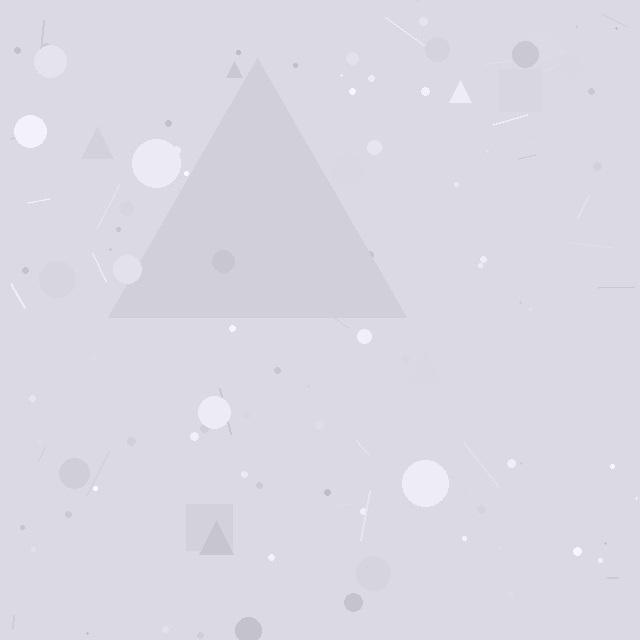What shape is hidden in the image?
A triangle is hidden in the image.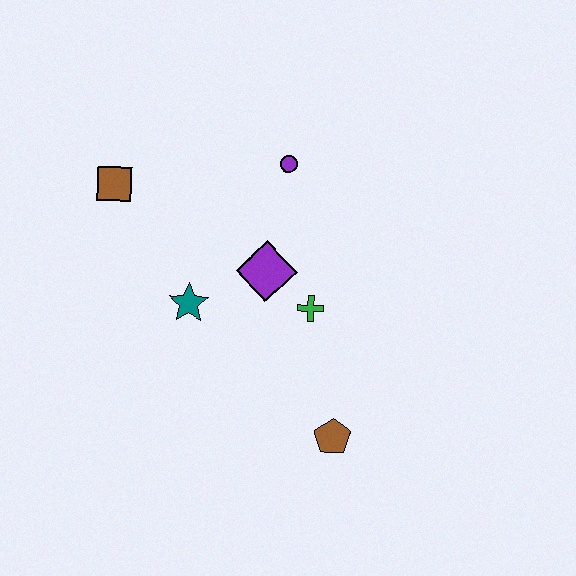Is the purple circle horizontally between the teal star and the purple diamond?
No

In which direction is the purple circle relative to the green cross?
The purple circle is above the green cross.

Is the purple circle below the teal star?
No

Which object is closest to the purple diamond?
The green cross is closest to the purple diamond.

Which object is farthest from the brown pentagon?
The brown square is farthest from the brown pentagon.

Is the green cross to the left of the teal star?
No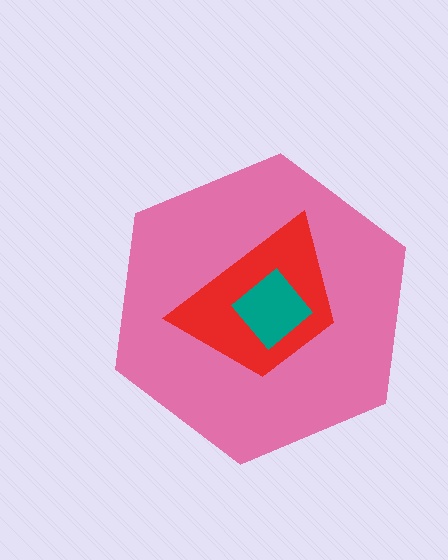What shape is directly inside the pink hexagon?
The red trapezoid.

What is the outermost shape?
The pink hexagon.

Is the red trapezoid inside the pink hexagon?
Yes.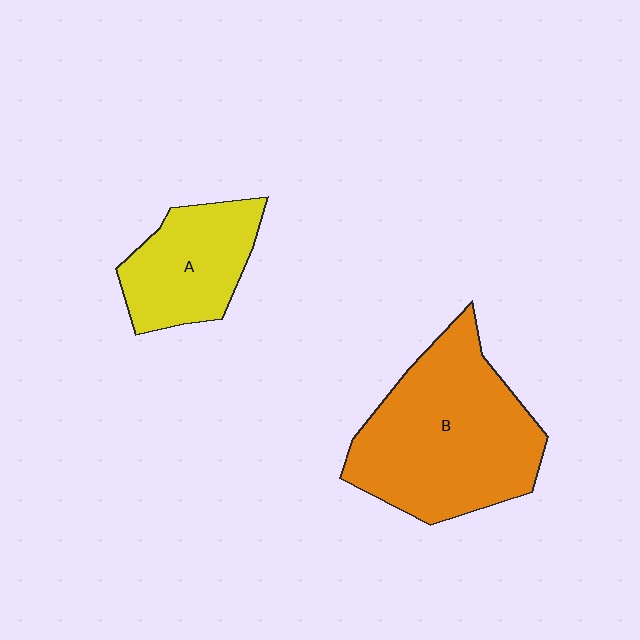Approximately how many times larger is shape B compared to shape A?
Approximately 1.9 times.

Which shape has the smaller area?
Shape A (yellow).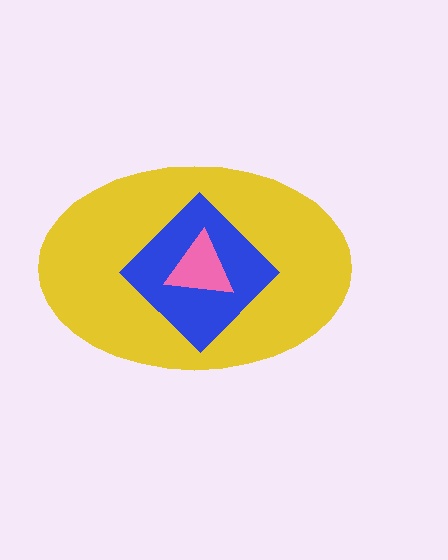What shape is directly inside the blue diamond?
The pink triangle.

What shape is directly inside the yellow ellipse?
The blue diamond.